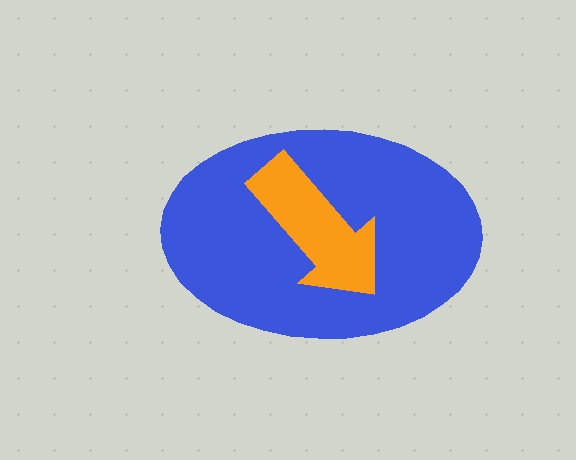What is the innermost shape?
The orange arrow.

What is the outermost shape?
The blue ellipse.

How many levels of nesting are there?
2.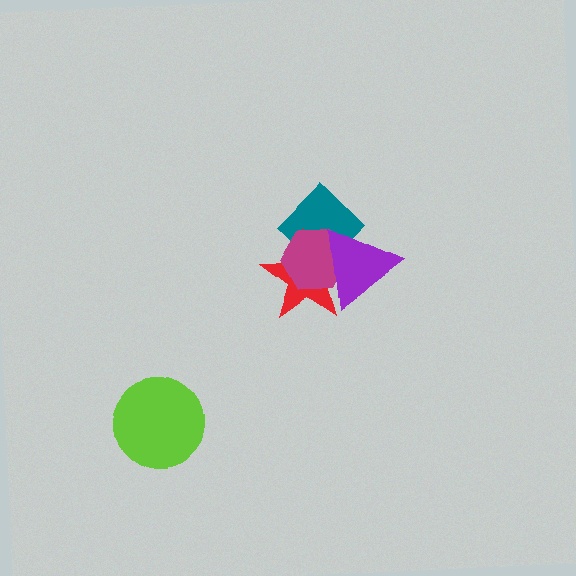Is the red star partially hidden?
Yes, it is partially covered by another shape.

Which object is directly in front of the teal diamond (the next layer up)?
The red star is directly in front of the teal diamond.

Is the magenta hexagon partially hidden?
Yes, it is partially covered by another shape.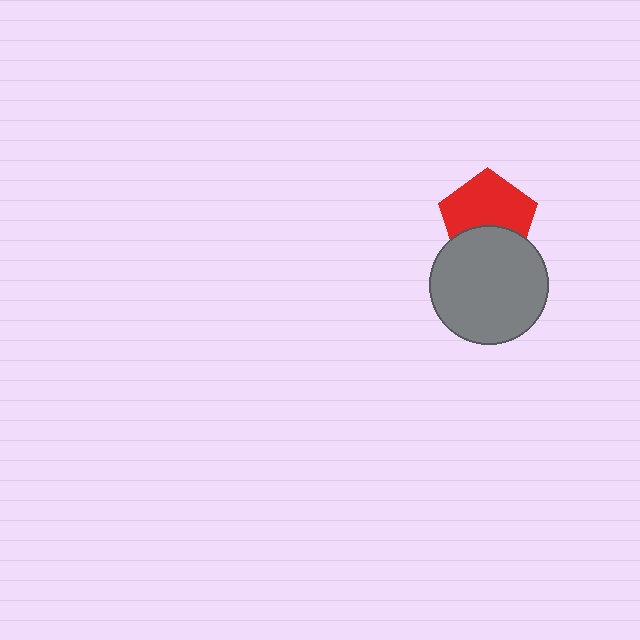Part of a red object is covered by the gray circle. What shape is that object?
It is a pentagon.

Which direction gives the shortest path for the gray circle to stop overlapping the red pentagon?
Moving down gives the shortest separation.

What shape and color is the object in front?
The object in front is a gray circle.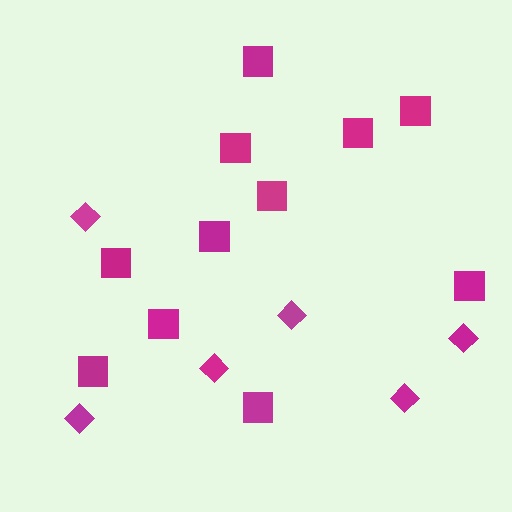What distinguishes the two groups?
There are 2 groups: one group of squares (11) and one group of diamonds (6).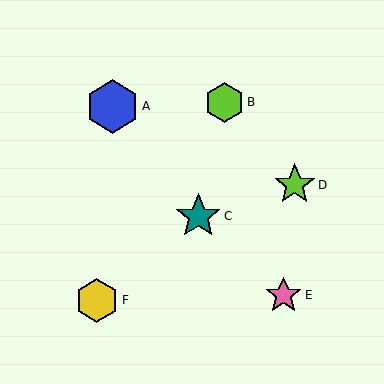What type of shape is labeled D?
Shape D is a lime star.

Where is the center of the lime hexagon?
The center of the lime hexagon is at (224, 102).